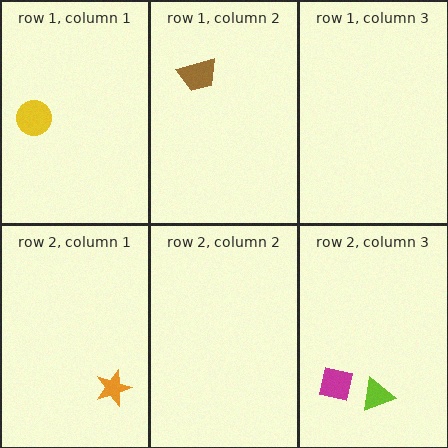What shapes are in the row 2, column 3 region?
The magenta square, the lime triangle.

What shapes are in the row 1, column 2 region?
The brown trapezoid.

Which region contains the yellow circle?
The row 1, column 1 region.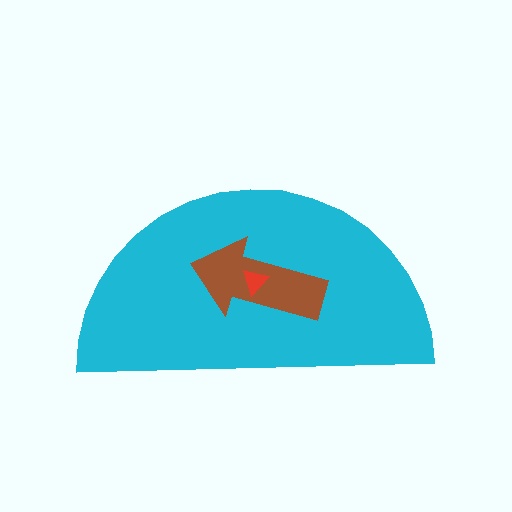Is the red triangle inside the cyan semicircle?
Yes.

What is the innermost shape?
The red triangle.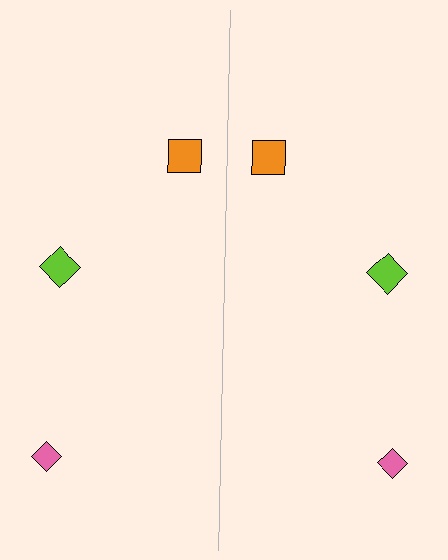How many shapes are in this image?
There are 6 shapes in this image.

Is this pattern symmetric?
Yes, this pattern has bilateral (reflection) symmetry.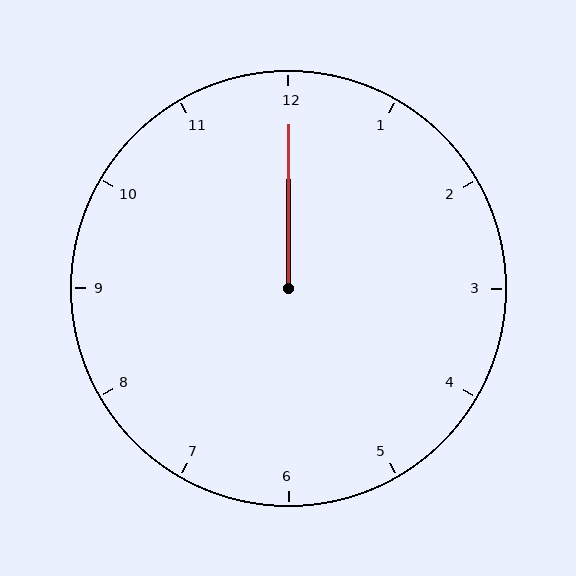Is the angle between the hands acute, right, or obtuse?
It is acute.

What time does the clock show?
12:00.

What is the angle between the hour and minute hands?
Approximately 0 degrees.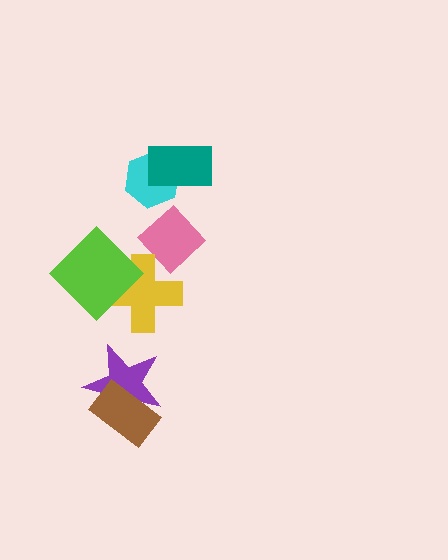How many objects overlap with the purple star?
1 object overlaps with the purple star.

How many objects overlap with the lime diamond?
1 object overlaps with the lime diamond.